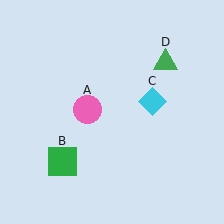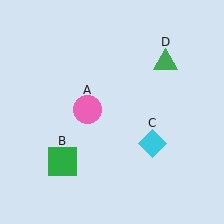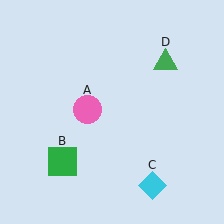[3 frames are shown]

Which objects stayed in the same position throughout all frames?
Pink circle (object A) and green square (object B) and green triangle (object D) remained stationary.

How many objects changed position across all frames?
1 object changed position: cyan diamond (object C).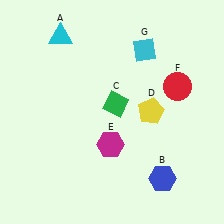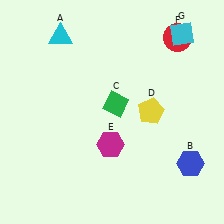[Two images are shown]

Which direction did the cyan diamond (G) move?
The cyan diamond (G) moved right.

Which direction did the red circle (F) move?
The red circle (F) moved up.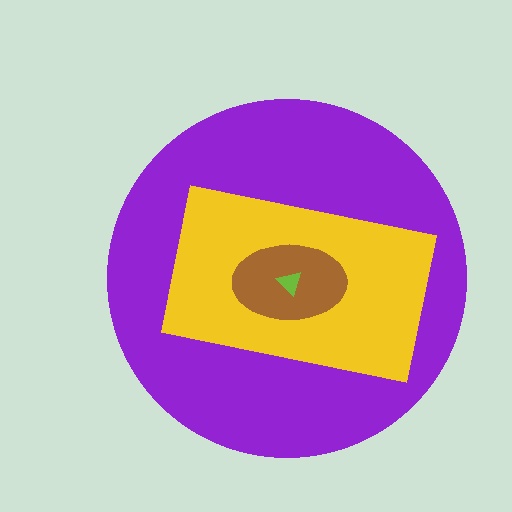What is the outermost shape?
The purple circle.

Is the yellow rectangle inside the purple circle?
Yes.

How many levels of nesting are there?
4.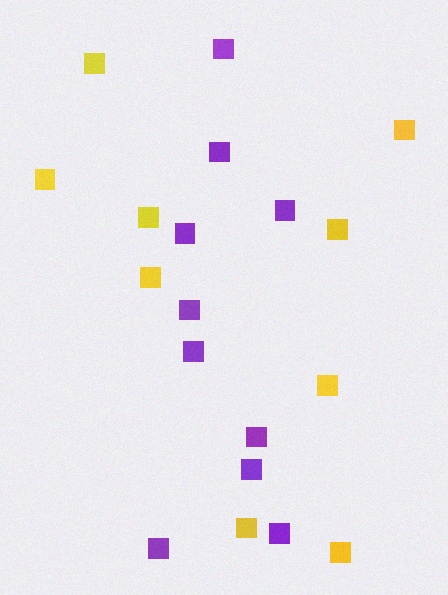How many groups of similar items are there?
There are 2 groups: one group of purple squares (10) and one group of yellow squares (9).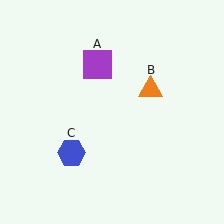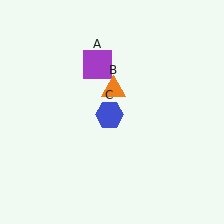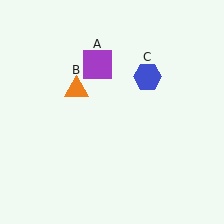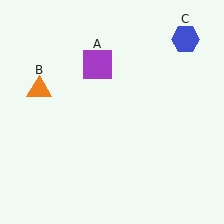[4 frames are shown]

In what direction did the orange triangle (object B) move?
The orange triangle (object B) moved left.